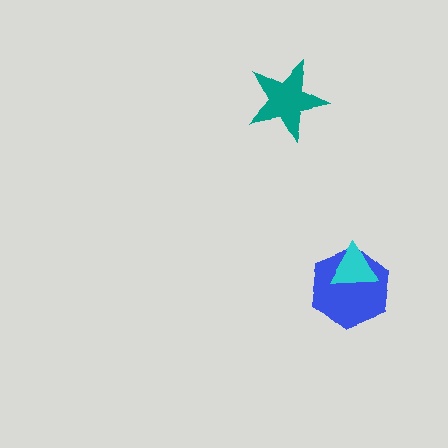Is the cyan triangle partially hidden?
No, no other shape covers it.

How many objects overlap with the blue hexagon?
1 object overlaps with the blue hexagon.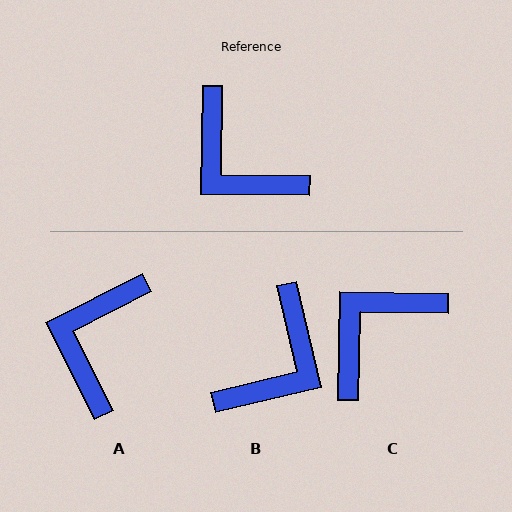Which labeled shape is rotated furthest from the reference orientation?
B, about 104 degrees away.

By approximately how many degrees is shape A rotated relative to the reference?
Approximately 62 degrees clockwise.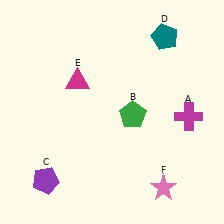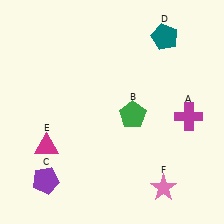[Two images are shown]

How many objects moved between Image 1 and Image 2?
1 object moved between the two images.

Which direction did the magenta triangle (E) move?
The magenta triangle (E) moved down.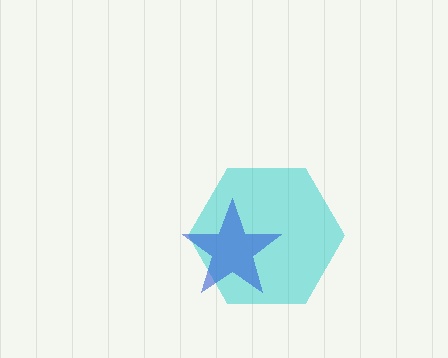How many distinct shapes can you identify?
There are 2 distinct shapes: a cyan hexagon, a blue star.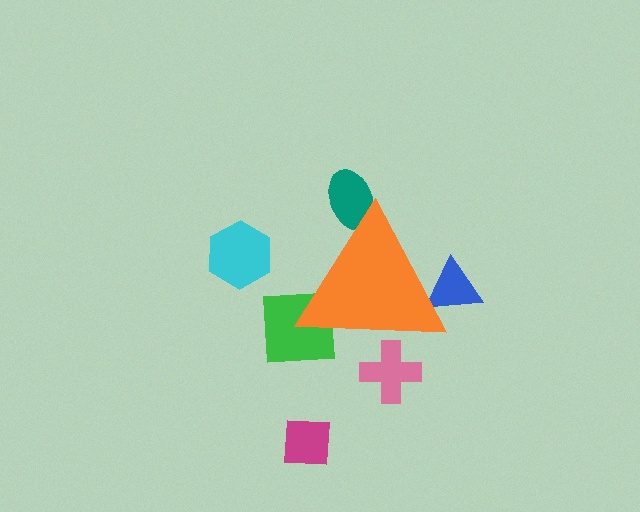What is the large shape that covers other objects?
An orange triangle.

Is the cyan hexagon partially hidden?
No, the cyan hexagon is fully visible.